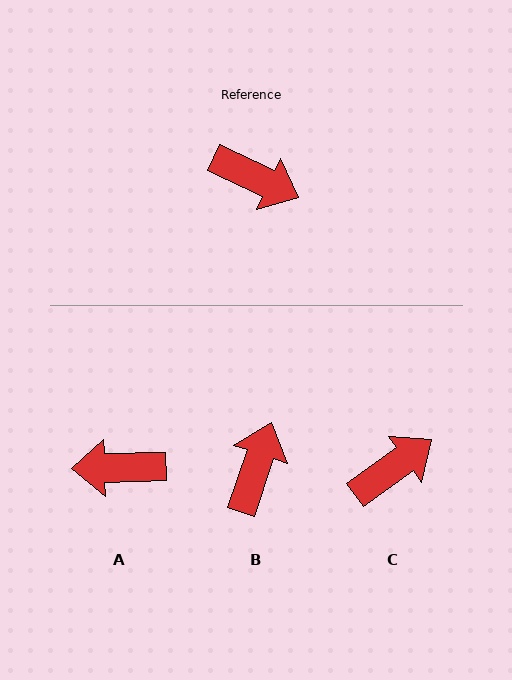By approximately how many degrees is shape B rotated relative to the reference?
Approximately 97 degrees counter-clockwise.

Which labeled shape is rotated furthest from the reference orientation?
A, about 154 degrees away.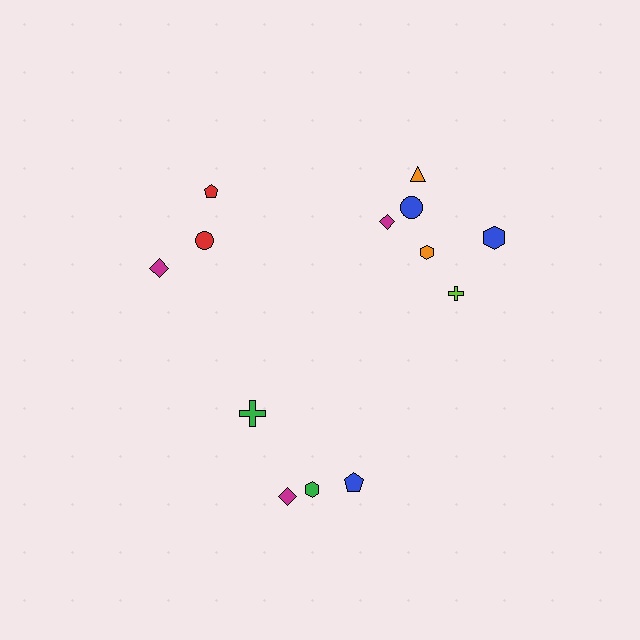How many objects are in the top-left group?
There are 3 objects.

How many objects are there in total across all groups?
There are 13 objects.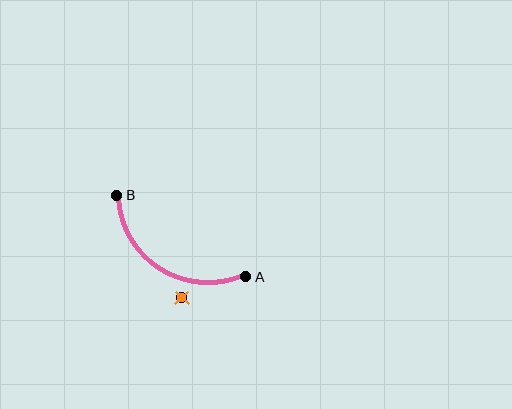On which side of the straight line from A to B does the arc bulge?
The arc bulges below the straight line connecting A and B.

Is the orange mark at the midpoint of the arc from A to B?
No — the orange mark does not lie on the arc at all. It sits slightly outside the curve.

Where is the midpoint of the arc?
The arc midpoint is the point on the curve farthest from the straight line joining A and B. It sits below that line.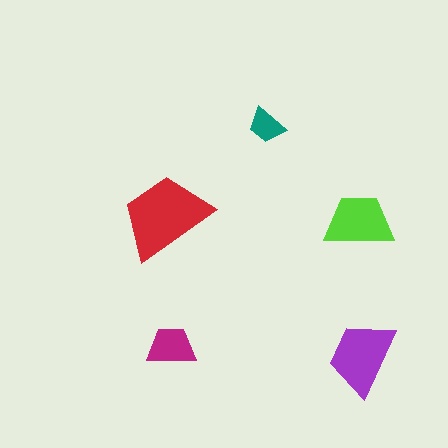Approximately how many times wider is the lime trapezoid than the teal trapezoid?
About 2 times wider.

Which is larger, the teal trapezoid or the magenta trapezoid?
The magenta one.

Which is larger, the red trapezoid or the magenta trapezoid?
The red one.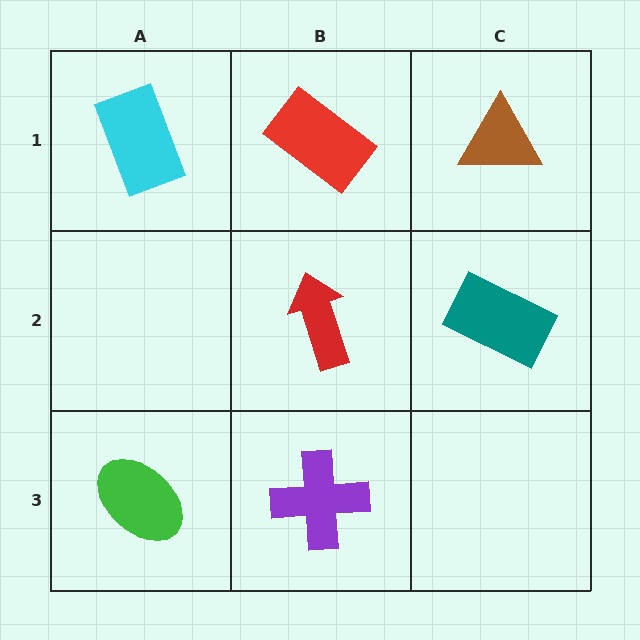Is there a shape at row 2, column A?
No, that cell is empty.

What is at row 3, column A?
A green ellipse.